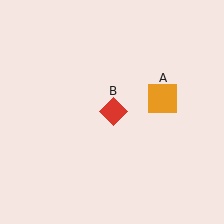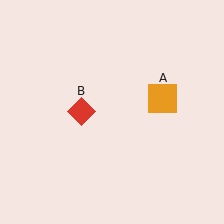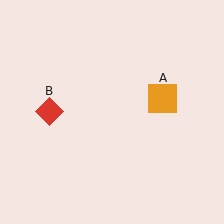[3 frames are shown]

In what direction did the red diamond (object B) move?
The red diamond (object B) moved left.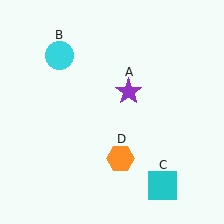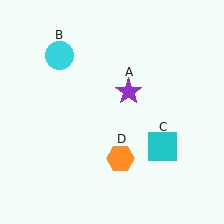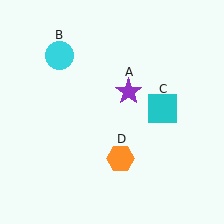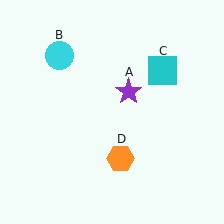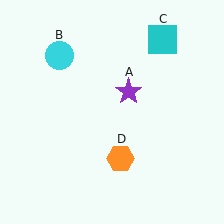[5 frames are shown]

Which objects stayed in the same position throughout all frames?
Purple star (object A) and cyan circle (object B) and orange hexagon (object D) remained stationary.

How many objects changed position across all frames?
1 object changed position: cyan square (object C).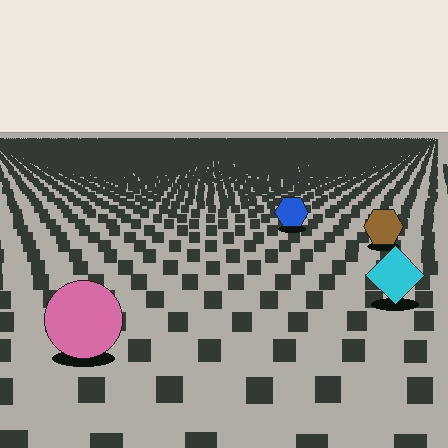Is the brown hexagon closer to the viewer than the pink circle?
No. The pink circle is closer — you can tell from the texture gradient: the ground texture is coarser near it.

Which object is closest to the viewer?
The pink circle is closest. The texture marks near it are larger and more spread out.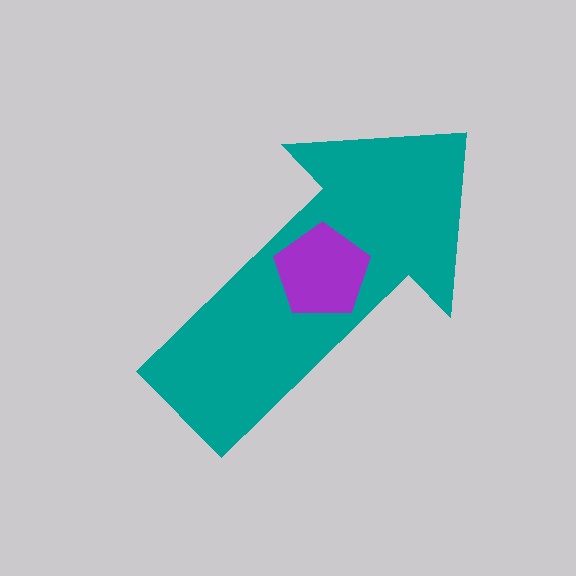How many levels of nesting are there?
2.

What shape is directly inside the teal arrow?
The purple pentagon.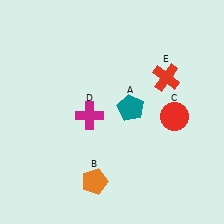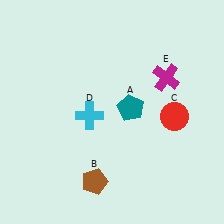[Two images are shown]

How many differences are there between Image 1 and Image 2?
There are 3 differences between the two images.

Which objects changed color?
B changed from orange to brown. D changed from magenta to cyan. E changed from red to magenta.